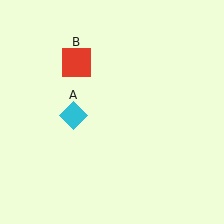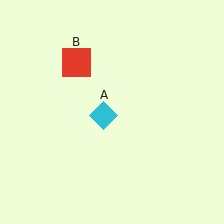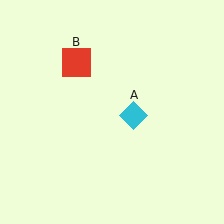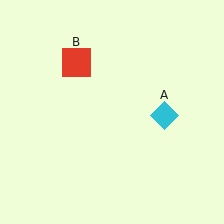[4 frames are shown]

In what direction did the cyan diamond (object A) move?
The cyan diamond (object A) moved right.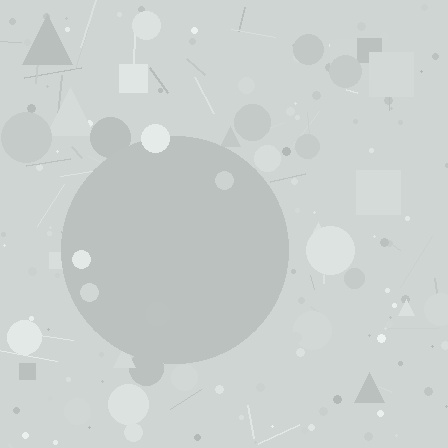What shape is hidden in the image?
A circle is hidden in the image.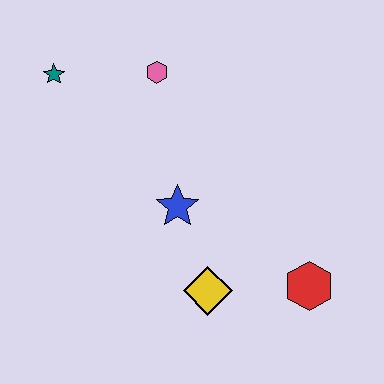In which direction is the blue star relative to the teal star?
The blue star is below the teal star.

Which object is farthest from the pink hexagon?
The red hexagon is farthest from the pink hexagon.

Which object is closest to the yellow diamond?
The blue star is closest to the yellow diamond.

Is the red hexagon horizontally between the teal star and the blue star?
No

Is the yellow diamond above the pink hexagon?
No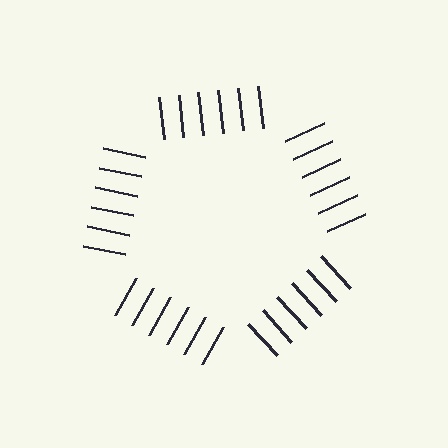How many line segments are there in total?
30 — 6 along each of the 5 edges.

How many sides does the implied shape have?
5 sides — the line-ends trace a pentagon.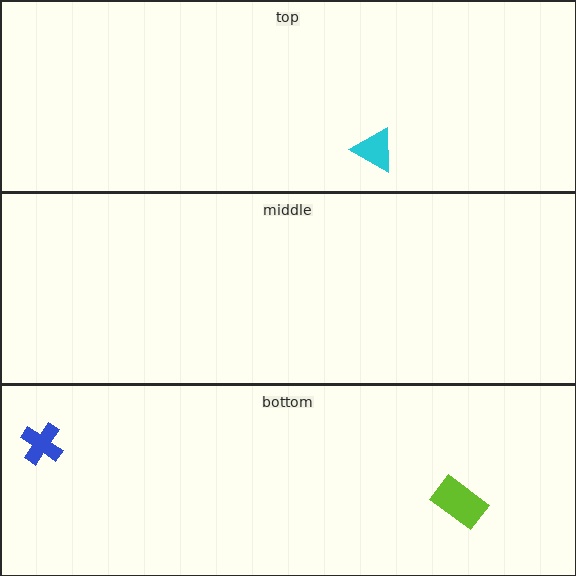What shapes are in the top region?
The cyan triangle.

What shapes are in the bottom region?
The blue cross, the lime rectangle.